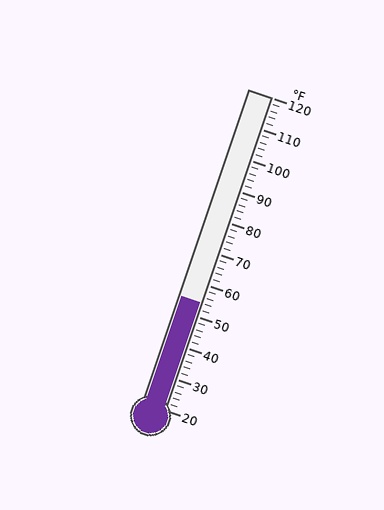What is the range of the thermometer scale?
The thermometer scale ranges from 20°F to 120°F.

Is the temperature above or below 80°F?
The temperature is below 80°F.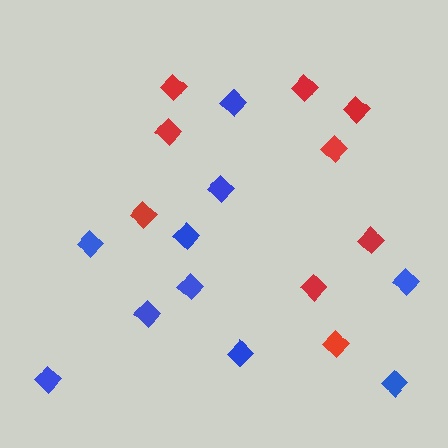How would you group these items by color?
There are 2 groups: one group of red diamonds (9) and one group of blue diamonds (10).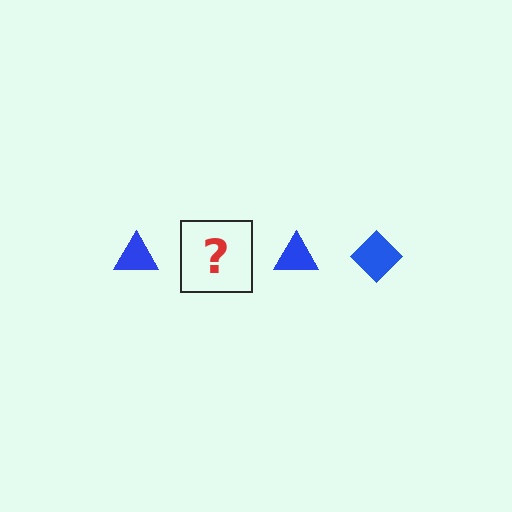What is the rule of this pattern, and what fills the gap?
The rule is that the pattern cycles through triangle, diamond shapes in blue. The gap should be filled with a blue diamond.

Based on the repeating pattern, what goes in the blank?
The blank should be a blue diamond.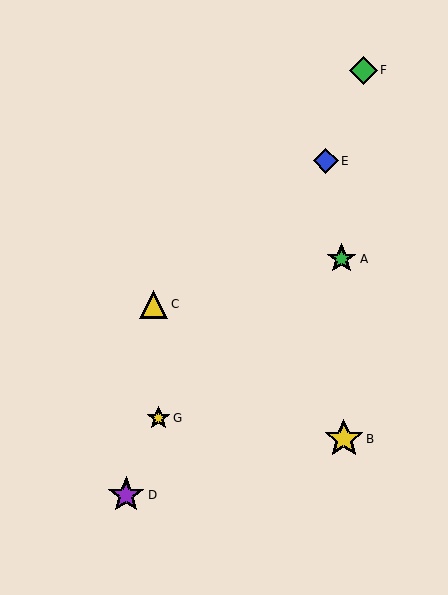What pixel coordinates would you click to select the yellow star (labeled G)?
Click at (159, 418) to select the yellow star G.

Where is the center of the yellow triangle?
The center of the yellow triangle is at (154, 304).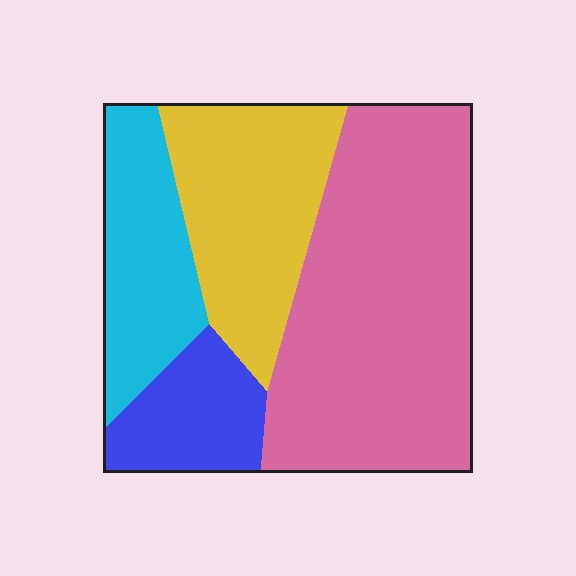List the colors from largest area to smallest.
From largest to smallest: pink, yellow, cyan, blue.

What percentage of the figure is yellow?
Yellow covers about 25% of the figure.